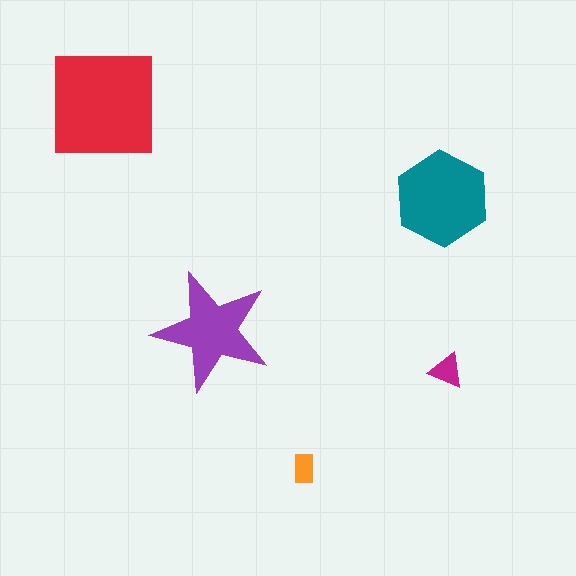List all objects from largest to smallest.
The red square, the teal hexagon, the purple star, the magenta triangle, the orange rectangle.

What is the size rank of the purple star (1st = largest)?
3rd.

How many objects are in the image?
There are 5 objects in the image.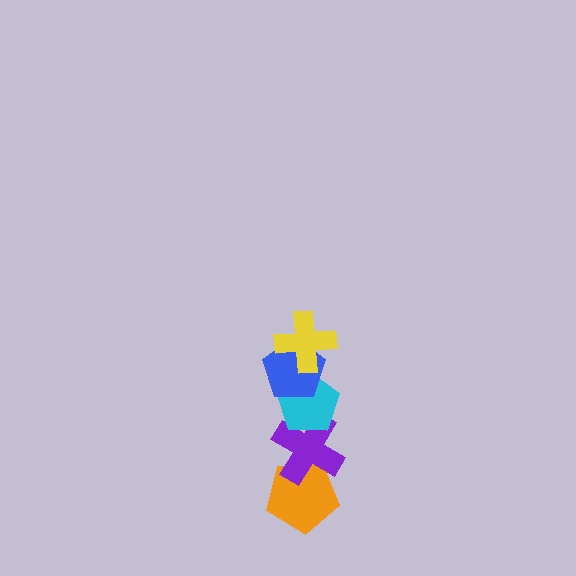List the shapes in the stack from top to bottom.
From top to bottom: the yellow cross, the blue pentagon, the cyan pentagon, the purple cross, the orange pentagon.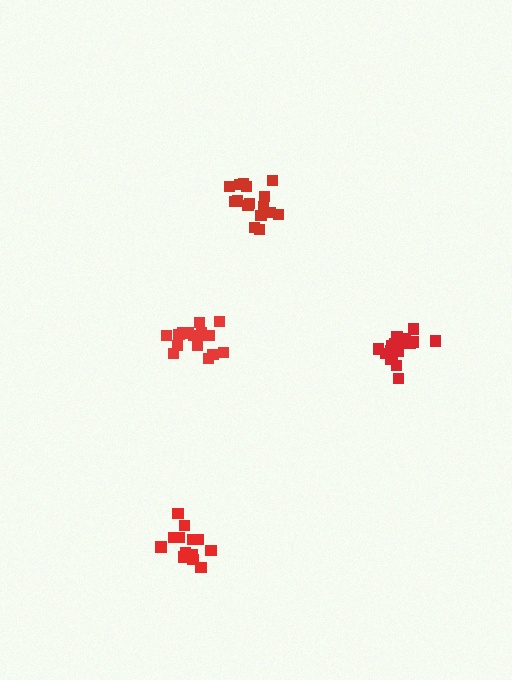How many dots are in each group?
Group 1: 15 dots, Group 2: 16 dots, Group 3: 19 dots, Group 4: 16 dots (66 total).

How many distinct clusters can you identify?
There are 4 distinct clusters.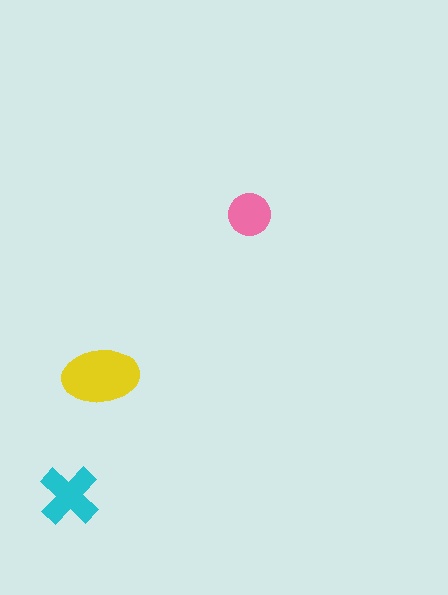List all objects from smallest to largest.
The pink circle, the cyan cross, the yellow ellipse.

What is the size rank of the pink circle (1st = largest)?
3rd.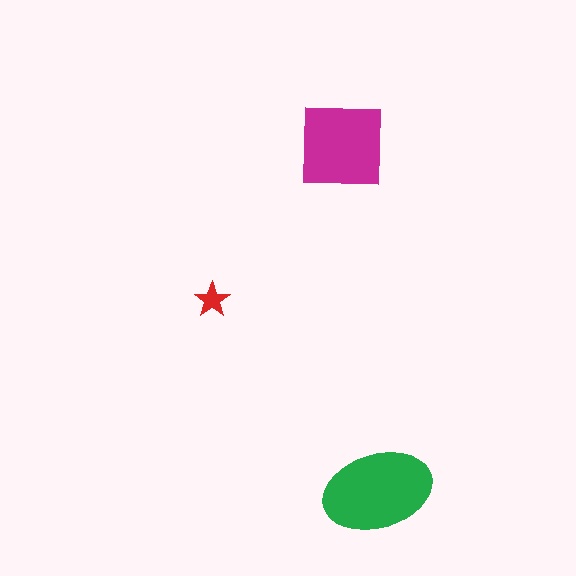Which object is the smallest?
The red star.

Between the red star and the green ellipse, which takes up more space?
The green ellipse.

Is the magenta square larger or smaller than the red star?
Larger.